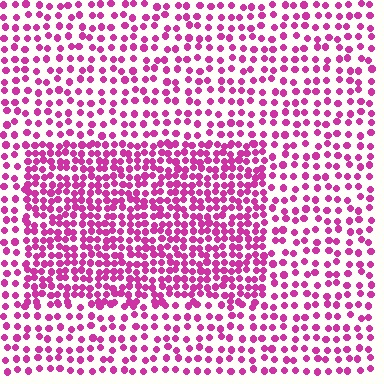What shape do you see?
I see a rectangle.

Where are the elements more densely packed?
The elements are more densely packed inside the rectangle boundary.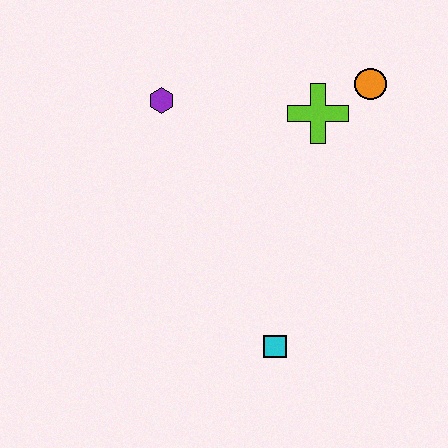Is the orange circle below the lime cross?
No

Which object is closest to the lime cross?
The orange circle is closest to the lime cross.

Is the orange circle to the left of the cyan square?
No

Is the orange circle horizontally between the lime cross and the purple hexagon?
No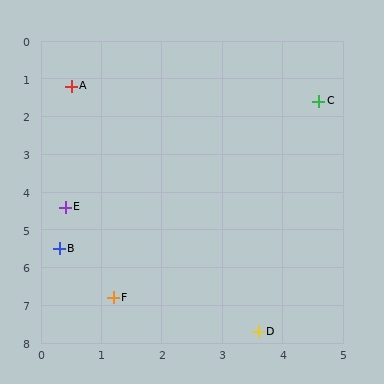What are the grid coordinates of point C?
Point C is at approximately (4.6, 1.6).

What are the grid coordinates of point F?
Point F is at approximately (1.2, 6.8).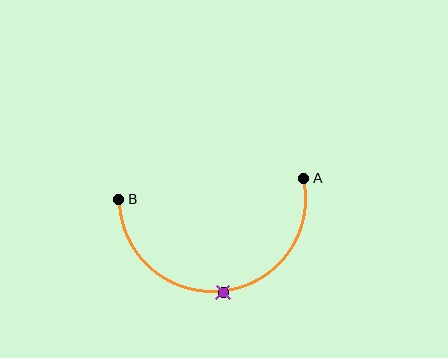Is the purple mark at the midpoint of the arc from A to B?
Yes. The purple mark lies on the arc at equal arc-length from both A and B — it is the arc midpoint.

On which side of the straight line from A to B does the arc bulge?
The arc bulges below the straight line connecting A and B.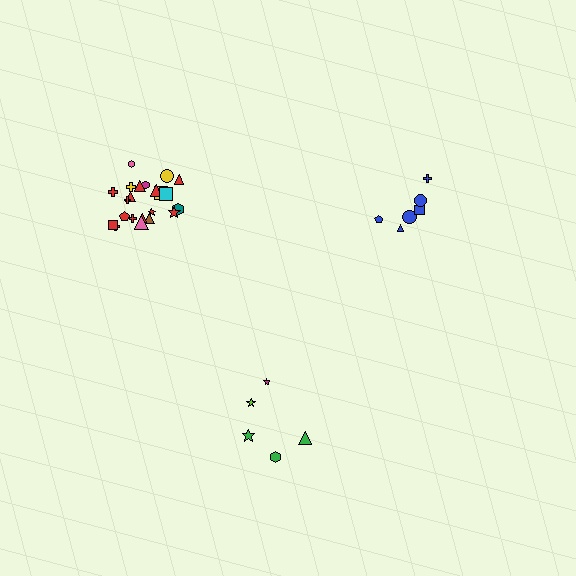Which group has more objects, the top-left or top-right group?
The top-left group.